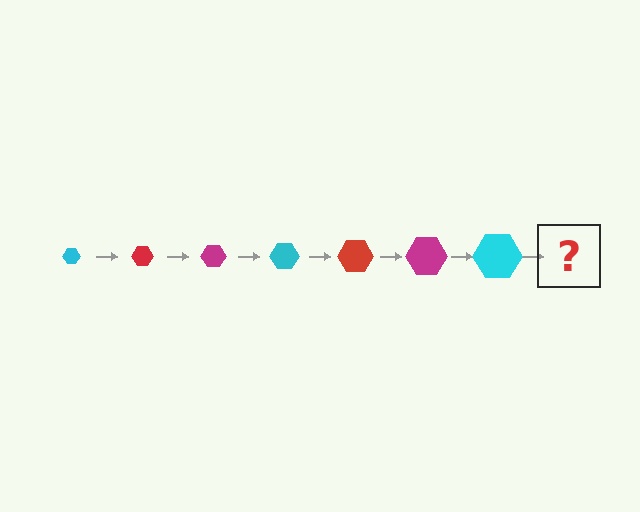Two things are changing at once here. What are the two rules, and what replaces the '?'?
The two rules are that the hexagon grows larger each step and the color cycles through cyan, red, and magenta. The '?' should be a red hexagon, larger than the previous one.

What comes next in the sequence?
The next element should be a red hexagon, larger than the previous one.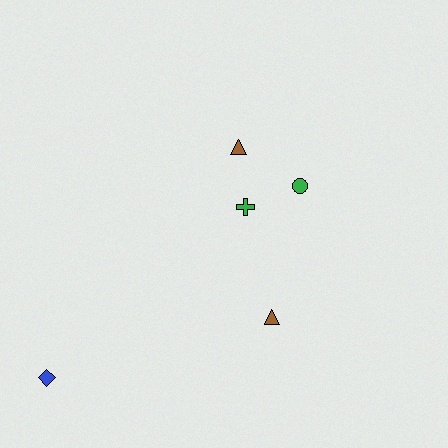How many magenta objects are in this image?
There are no magenta objects.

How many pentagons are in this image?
There are no pentagons.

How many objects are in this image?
There are 5 objects.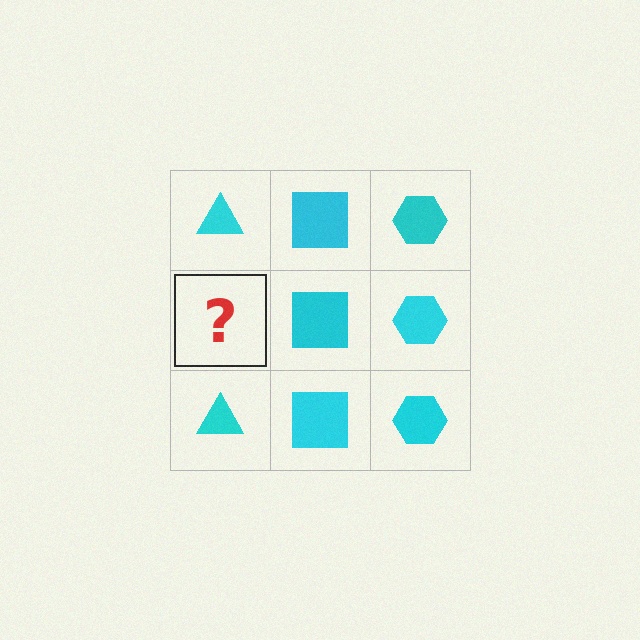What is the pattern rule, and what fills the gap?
The rule is that each column has a consistent shape. The gap should be filled with a cyan triangle.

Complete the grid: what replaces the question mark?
The question mark should be replaced with a cyan triangle.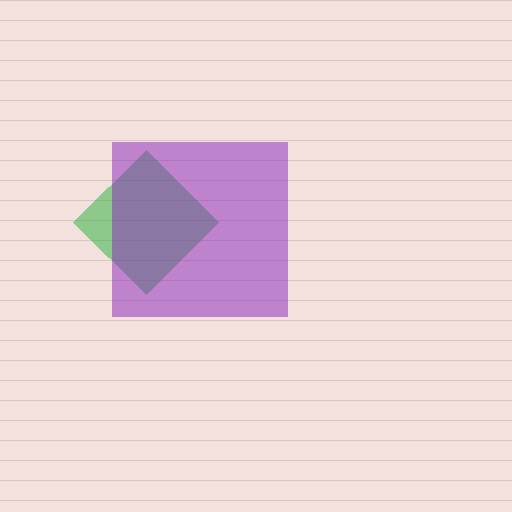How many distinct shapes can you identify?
There are 2 distinct shapes: a green diamond, a purple square.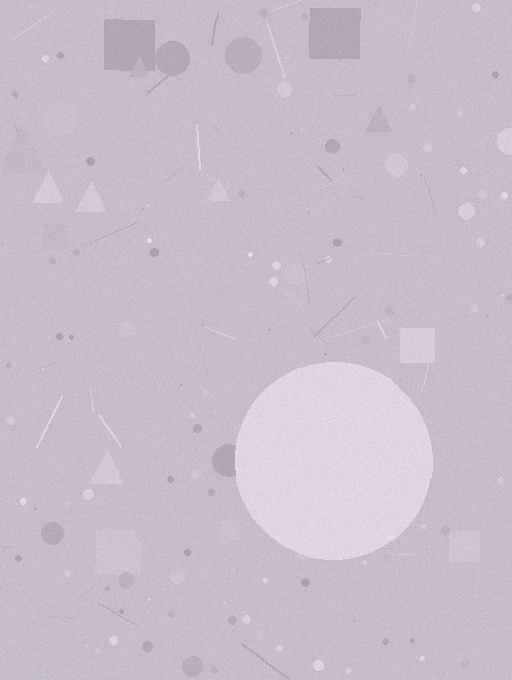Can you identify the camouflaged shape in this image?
The camouflaged shape is a circle.